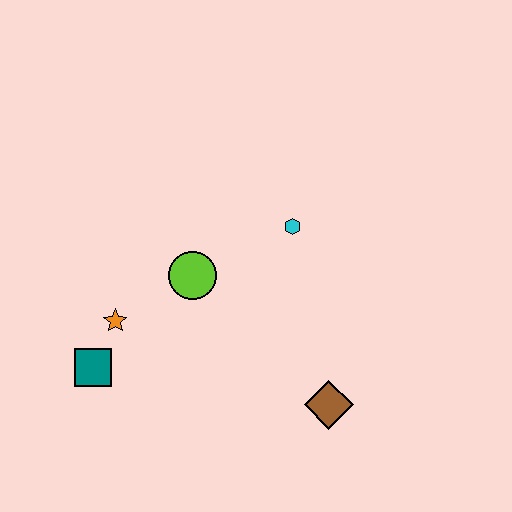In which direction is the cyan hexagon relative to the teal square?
The cyan hexagon is to the right of the teal square.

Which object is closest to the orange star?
The teal square is closest to the orange star.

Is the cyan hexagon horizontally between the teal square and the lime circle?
No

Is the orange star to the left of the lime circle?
Yes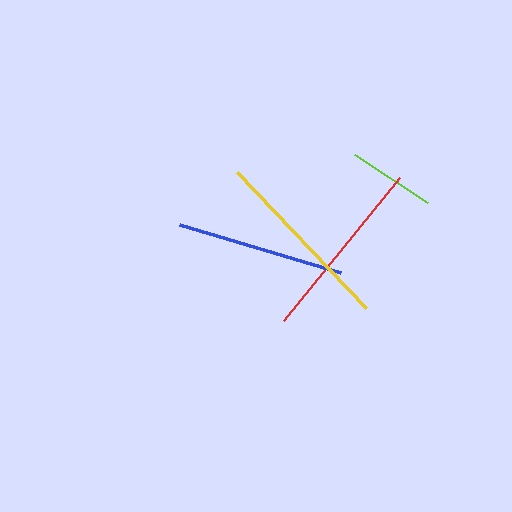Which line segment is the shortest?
The lime line is the shortest at approximately 87 pixels.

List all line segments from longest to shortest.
From longest to shortest: yellow, red, blue, lime.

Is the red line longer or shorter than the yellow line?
The yellow line is longer than the red line.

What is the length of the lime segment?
The lime segment is approximately 87 pixels long.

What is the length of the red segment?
The red segment is approximately 185 pixels long.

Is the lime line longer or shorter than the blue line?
The blue line is longer than the lime line.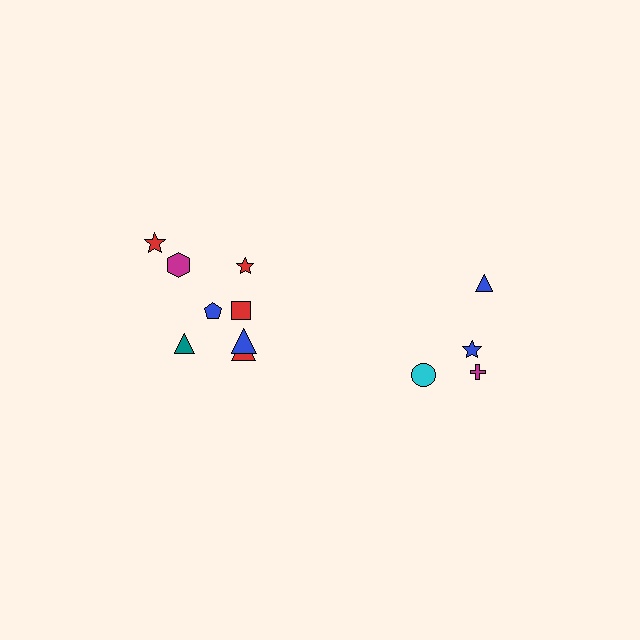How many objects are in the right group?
There are 4 objects.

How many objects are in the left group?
There are 8 objects.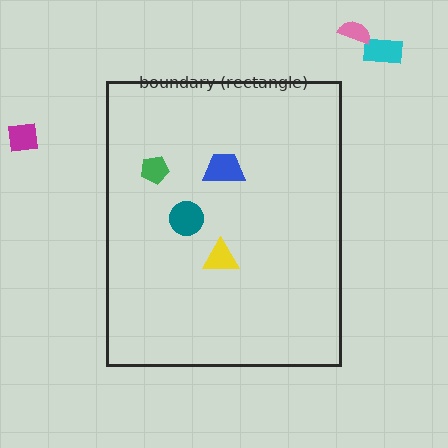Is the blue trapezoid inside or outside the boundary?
Inside.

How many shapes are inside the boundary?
4 inside, 3 outside.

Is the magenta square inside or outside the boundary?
Outside.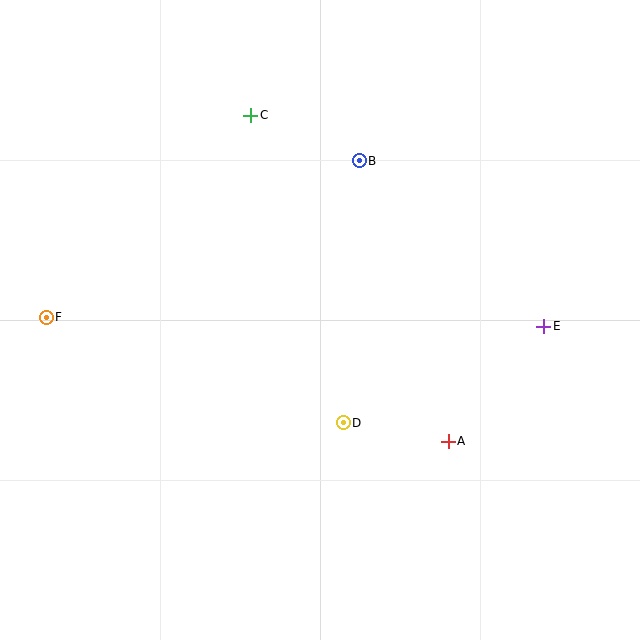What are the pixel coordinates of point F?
Point F is at (46, 317).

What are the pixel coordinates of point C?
Point C is at (251, 115).